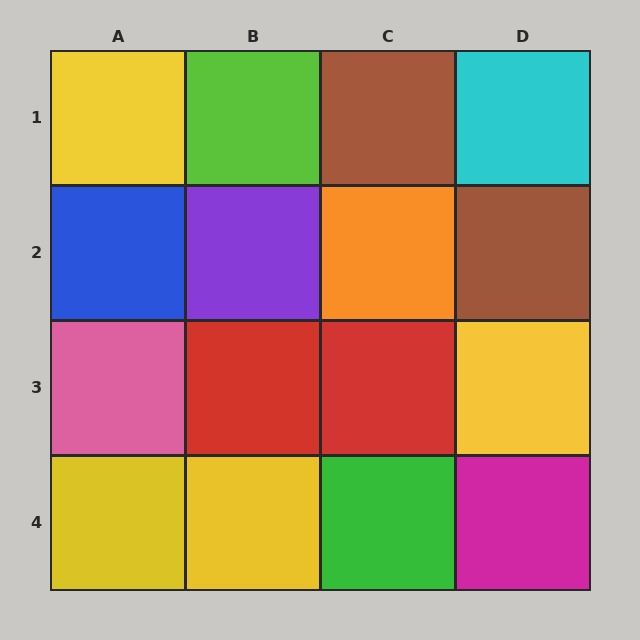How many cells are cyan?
1 cell is cyan.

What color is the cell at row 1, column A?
Yellow.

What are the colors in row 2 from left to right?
Blue, purple, orange, brown.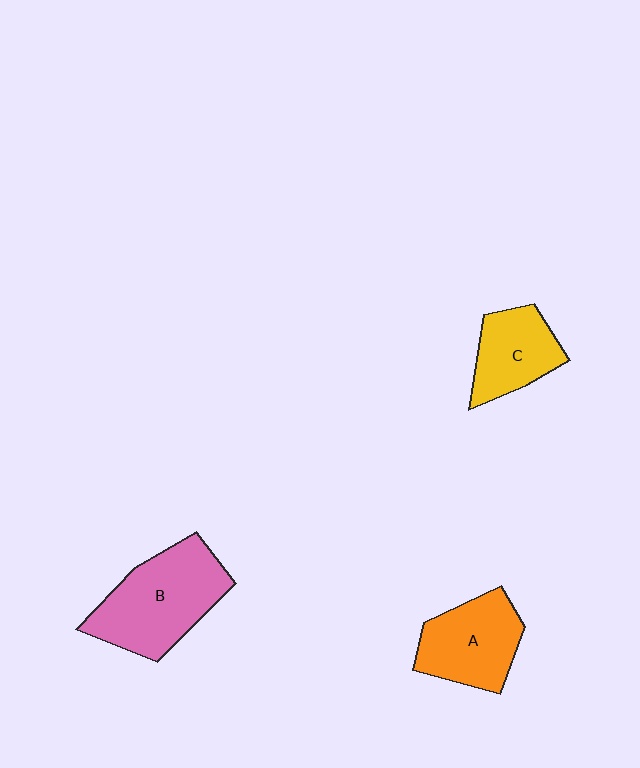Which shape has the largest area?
Shape B (pink).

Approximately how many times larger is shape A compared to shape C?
Approximately 1.2 times.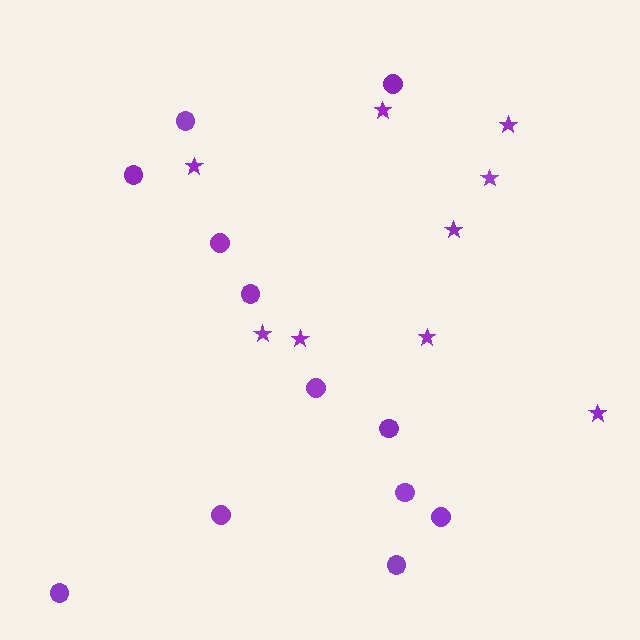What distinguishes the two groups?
There are 2 groups: one group of stars (9) and one group of circles (12).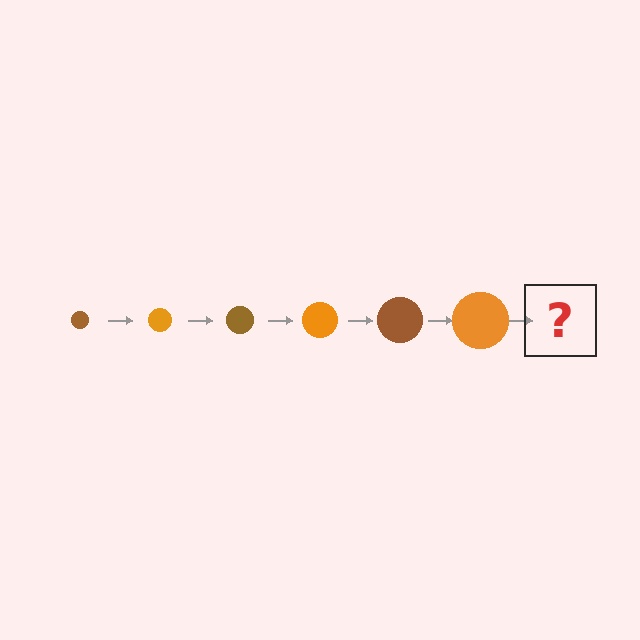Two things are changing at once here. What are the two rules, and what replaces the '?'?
The two rules are that the circle grows larger each step and the color cycles through brown and orange. The '?' should be a brown circle, larger than the previous one.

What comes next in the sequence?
The next element should be a brown circle, larger than the previous one.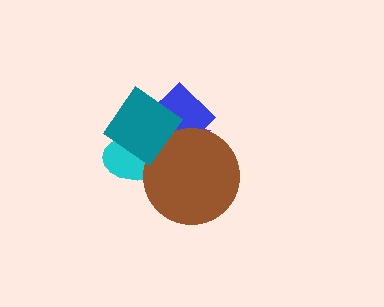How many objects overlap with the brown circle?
4 objects overlap with the brown circle.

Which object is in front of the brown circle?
The teal diamond is in front of the brown circle.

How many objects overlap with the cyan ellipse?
4 objects overlap with the cyan ellipse.